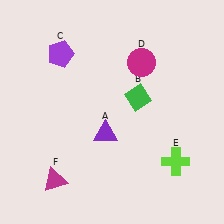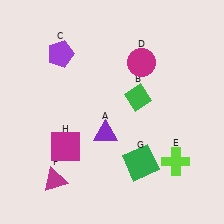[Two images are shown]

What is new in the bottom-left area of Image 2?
A magenta square (H) was added in the bottom-left area of Image 2.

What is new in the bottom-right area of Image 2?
A green square (G) was added in the bottom-right area of Image 2.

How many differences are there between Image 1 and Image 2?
There are 2 differences between the two images.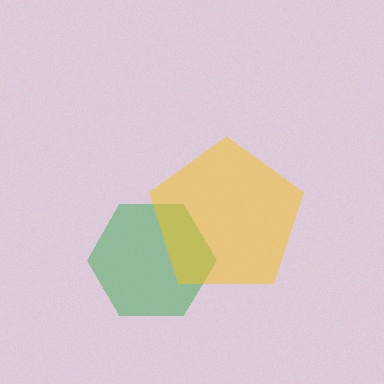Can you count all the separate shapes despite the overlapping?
Yes, there are 2 separate shapes.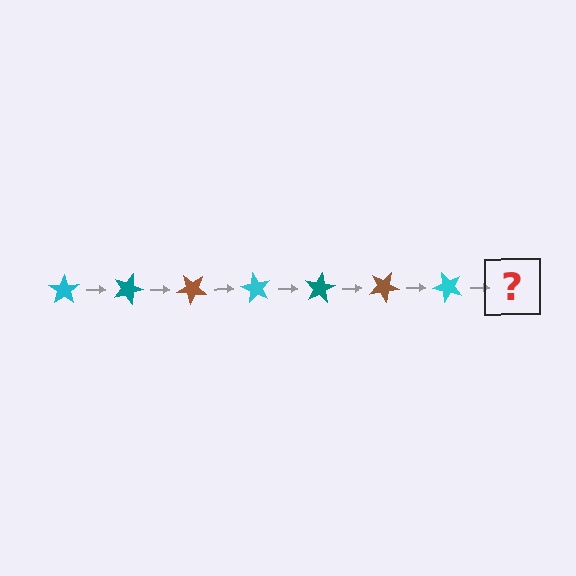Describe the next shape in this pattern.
It should be a teal star, rotated 140 degrees from the start.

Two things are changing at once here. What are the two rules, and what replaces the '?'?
The two rules are that it rotates 20 degrees each step and the color cycles through cyan, teal, and brown. The '?' should be a teal star, rotated 140 degrees from the start.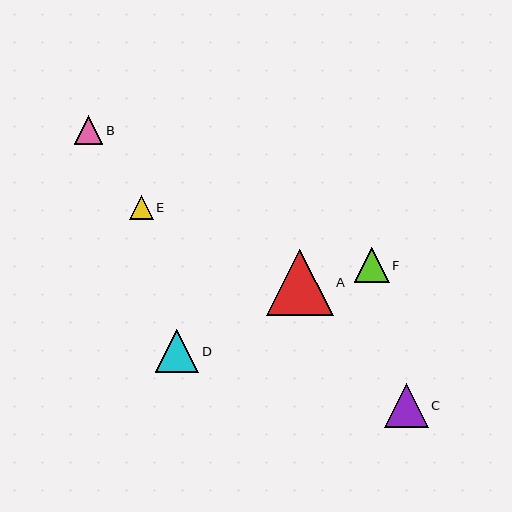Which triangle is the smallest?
Triangle E is the smallest with a size of approximately 24 pixels.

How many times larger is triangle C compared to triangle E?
Triangle C is approximately 1.8 times the size of triangle E.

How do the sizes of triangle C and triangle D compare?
Triangle C and triangle D are approximately the same size.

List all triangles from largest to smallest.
From largest to smallest: A, C, D, F, B, E.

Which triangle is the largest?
Triangle A is the largest with a size of approximately 67 pixels.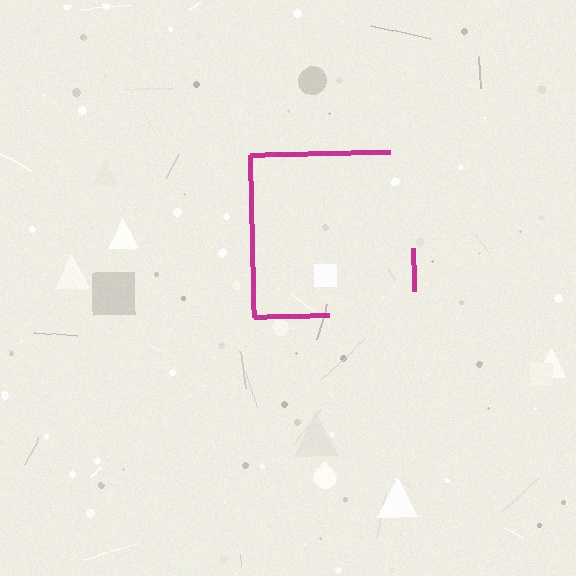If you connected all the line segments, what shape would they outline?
They would outline a square.